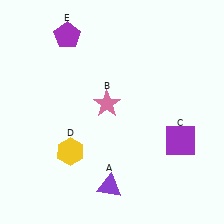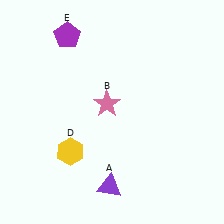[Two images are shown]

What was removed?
The purple square (C) was removed in Image 2.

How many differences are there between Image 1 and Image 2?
There is 1 difference between the two images.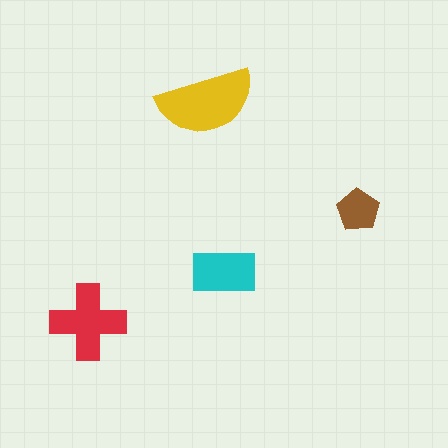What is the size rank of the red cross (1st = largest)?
2nd.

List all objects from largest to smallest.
The yellow semicircle, the red cross, the cyan rectangle, the brown pentagon.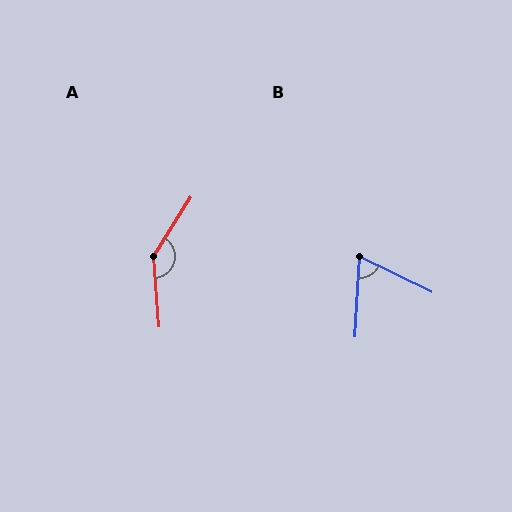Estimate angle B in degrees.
Approximately 67 degrees.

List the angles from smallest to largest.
B (67°), A (144°).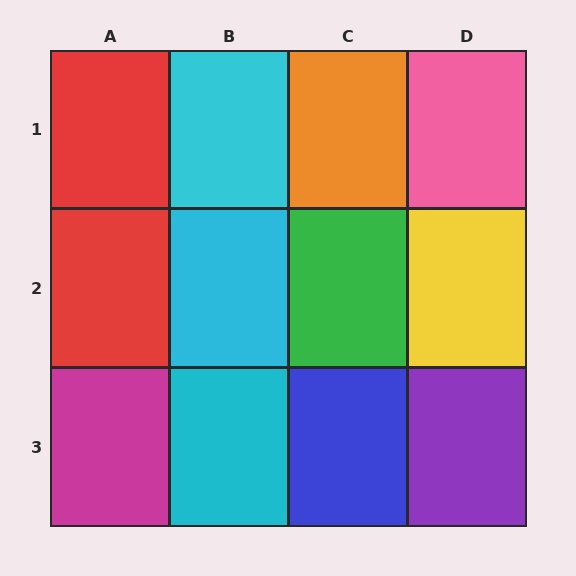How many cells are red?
2 cells are red.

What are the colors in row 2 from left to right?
Red, cyan, green, yellow.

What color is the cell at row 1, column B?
Cyan.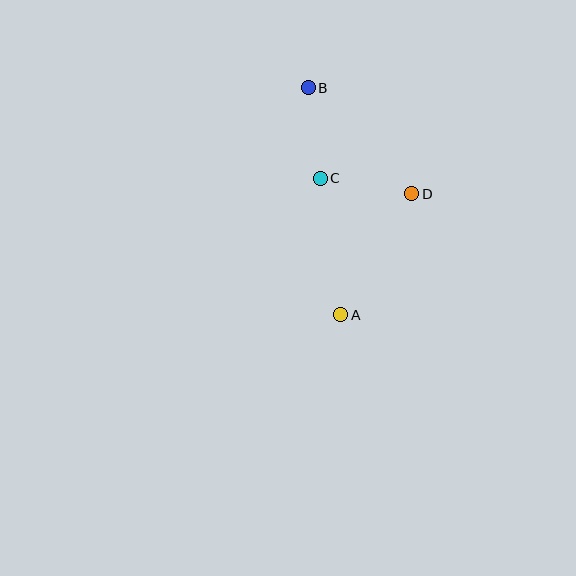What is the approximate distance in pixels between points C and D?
The distance between C and D is approximately 93 pixels.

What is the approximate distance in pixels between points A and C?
The distance between A and C is approximately 138 pixels.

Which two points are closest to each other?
Points B and C are closest to each other.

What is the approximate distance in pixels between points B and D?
The distance between B and D is approximately 148 pixels.